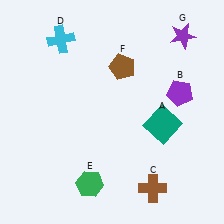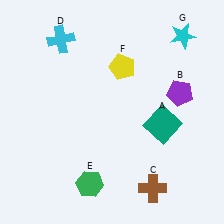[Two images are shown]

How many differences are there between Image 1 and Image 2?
There are 2 differences between the two images.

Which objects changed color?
F changed from brown to yellow. G changed from purple to cyan.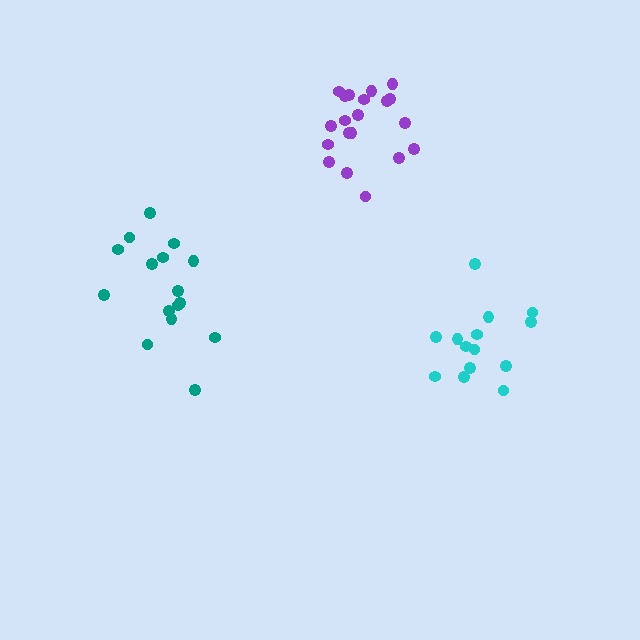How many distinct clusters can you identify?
There are 3 distinct clusters.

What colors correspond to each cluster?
The clusters are colored: teal, cyan, purple.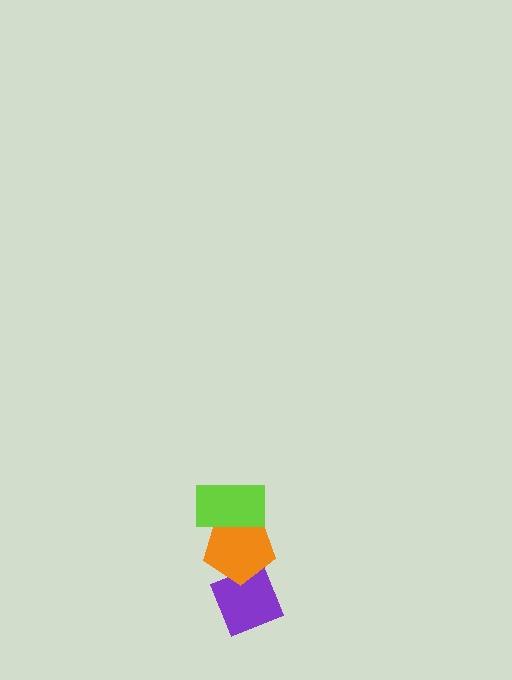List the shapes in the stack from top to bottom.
From top to bottom: the lime rectangle, the orange pentagon, the purple diamond.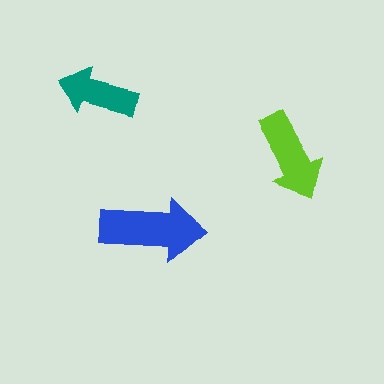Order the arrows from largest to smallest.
the blue one, the lime one, the teal one.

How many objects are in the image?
There are 3 objects in the image.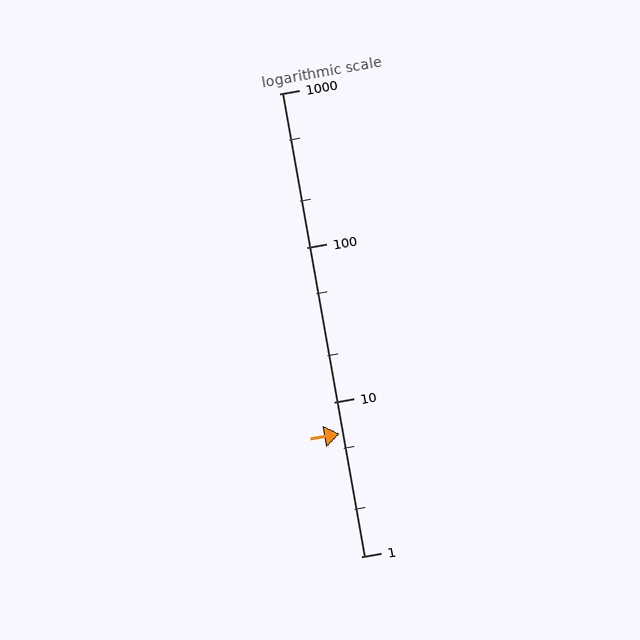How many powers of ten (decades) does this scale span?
The scale spans 3 decades, from 1 to 1000.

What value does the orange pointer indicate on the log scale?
The pointer indicates approximately 6.2.